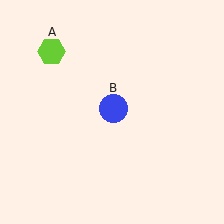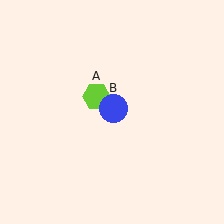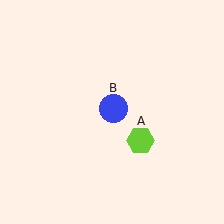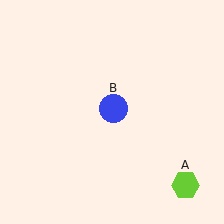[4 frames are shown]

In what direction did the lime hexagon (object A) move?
The lime hexagon (object A) moved down and to the right.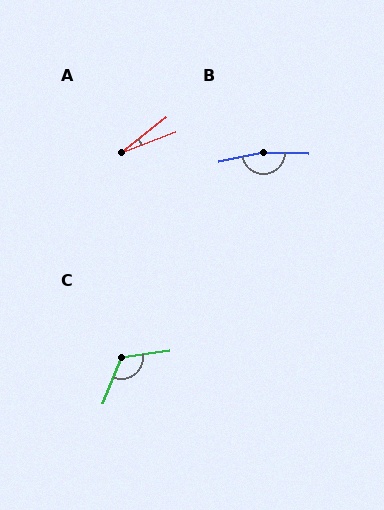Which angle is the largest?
B, at approximately 168 degrees.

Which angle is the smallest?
A, at approximately 17 degrees.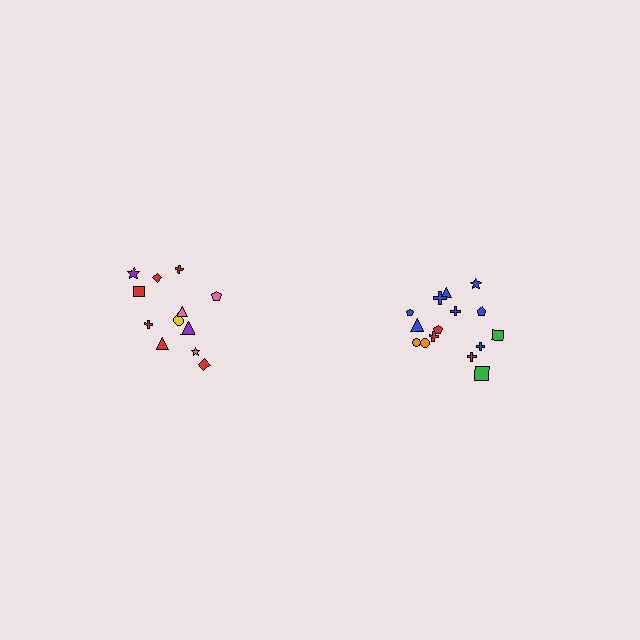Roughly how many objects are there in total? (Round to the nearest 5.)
Roughly 25 objects in total.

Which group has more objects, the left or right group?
The right group.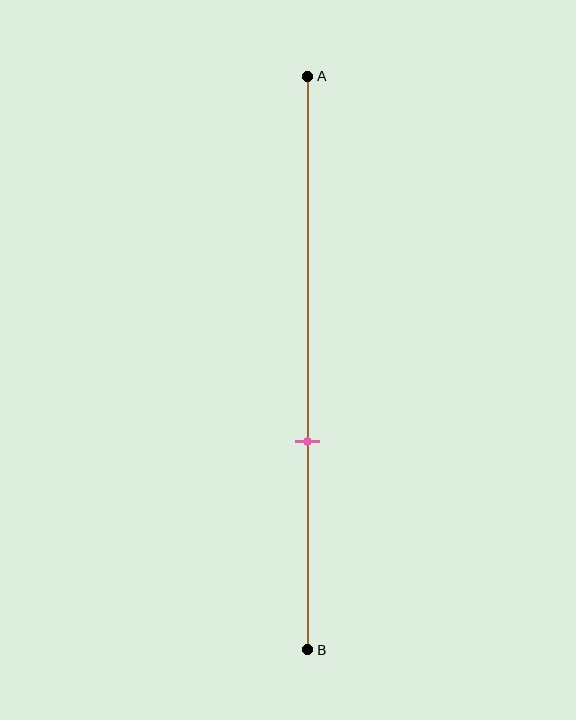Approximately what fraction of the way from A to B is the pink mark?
The pink mark is approximately 65% of the way from A to B.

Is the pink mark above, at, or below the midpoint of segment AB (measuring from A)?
The pink mark is below the midpoint of segment AB.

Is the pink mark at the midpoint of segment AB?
No, the mark is at about 65% from A, not at the 50% midpoint.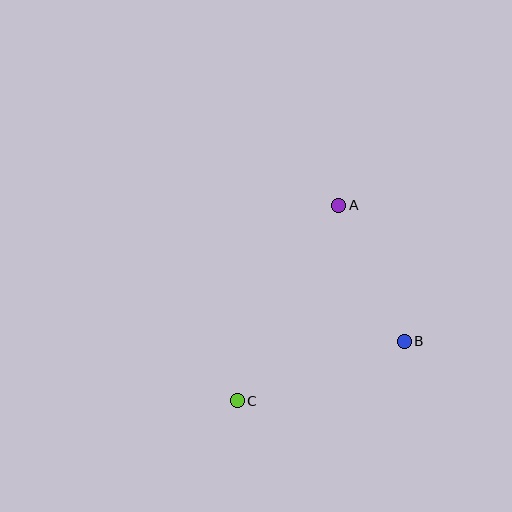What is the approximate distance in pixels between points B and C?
The distance between B and C is approximately 177 pixels.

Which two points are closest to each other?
Points A and B are closest to each other.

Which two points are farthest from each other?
Points A and C are farthest from each other.